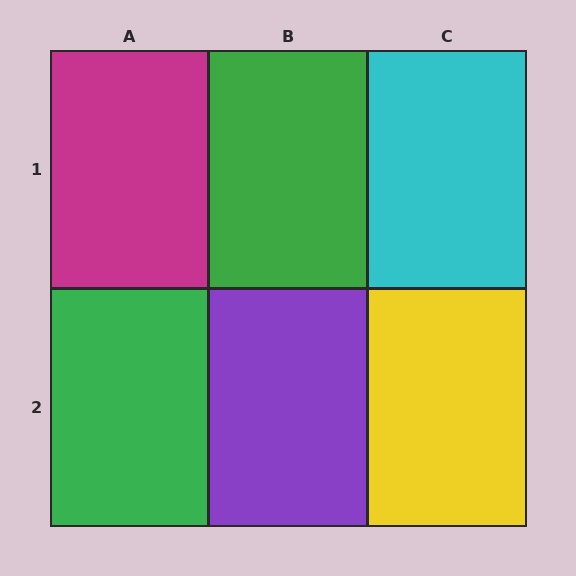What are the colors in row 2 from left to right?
Green, purple, yellow.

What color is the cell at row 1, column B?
Green.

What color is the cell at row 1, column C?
Cyan.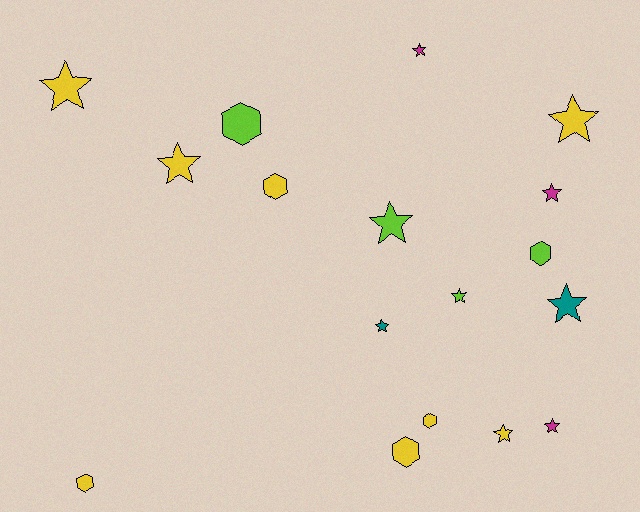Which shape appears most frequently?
Star, with 11 objects.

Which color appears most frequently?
Yellow, with 8 objects.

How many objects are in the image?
There are 17 objects.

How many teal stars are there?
There are 2 teal stars.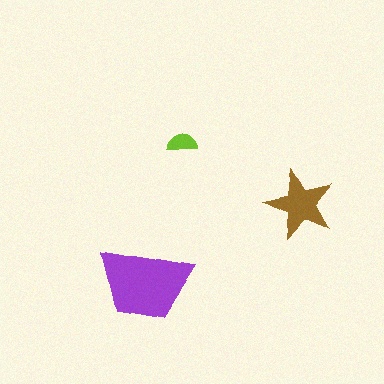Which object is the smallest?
The lime semicircle.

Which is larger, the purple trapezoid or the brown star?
The purple trapezoid.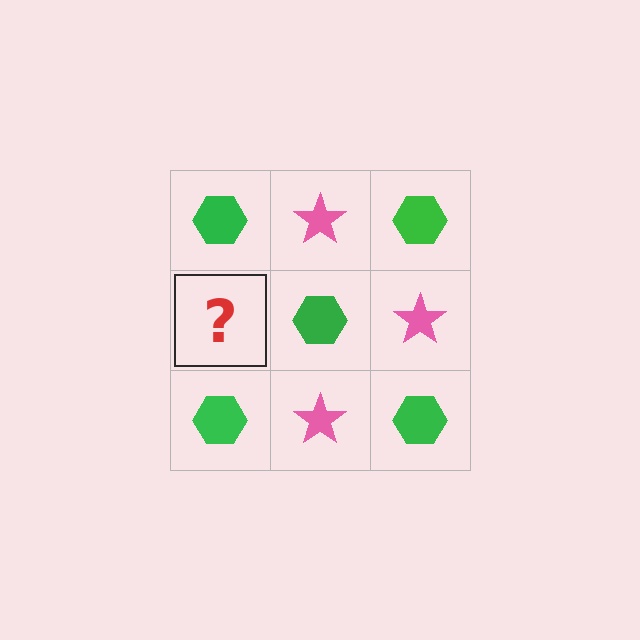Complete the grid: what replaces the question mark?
The question mark should be replaced with a pink star.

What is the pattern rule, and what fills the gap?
The rule is that it alternates green hexagon and pink star in a checkerboard pattern. The gap should be filled with a pink star.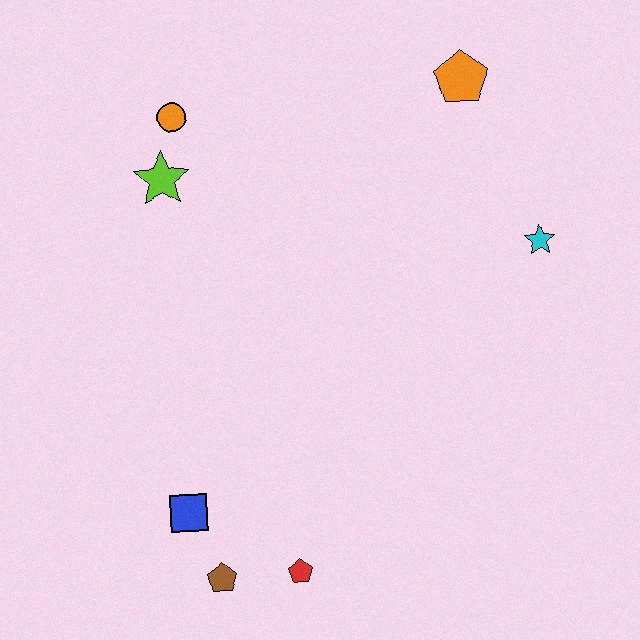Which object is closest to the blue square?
The brown pentagon is closest to the blue square.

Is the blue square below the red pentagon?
No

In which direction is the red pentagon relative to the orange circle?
The red pentagon is below the orange circle.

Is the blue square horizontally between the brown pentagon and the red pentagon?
No